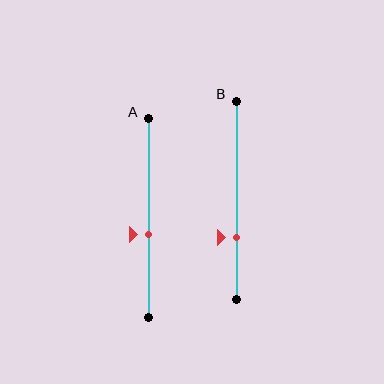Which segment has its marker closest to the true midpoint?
Segment A has its marker closest to the true midpoint.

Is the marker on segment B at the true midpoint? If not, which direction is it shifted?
No, the marker on segment B is shifted downward by about 18% of the segment length.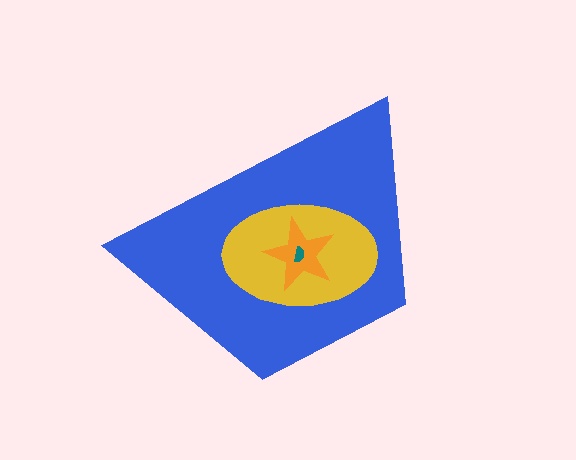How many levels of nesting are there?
4.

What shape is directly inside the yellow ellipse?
The orange star.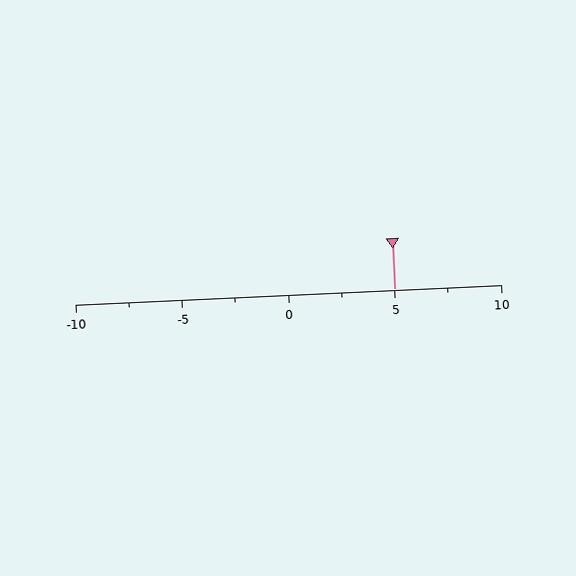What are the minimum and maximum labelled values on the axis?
The axis runs from -10 to 10.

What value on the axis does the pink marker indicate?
The marker indicates approximately 5.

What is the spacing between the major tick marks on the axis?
The major ticks are spaced 5 apart.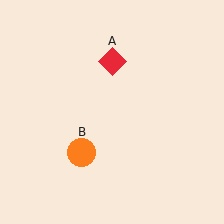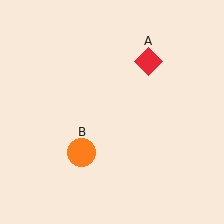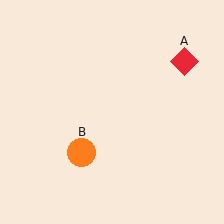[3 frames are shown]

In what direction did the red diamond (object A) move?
The red diamond (object A) moved right.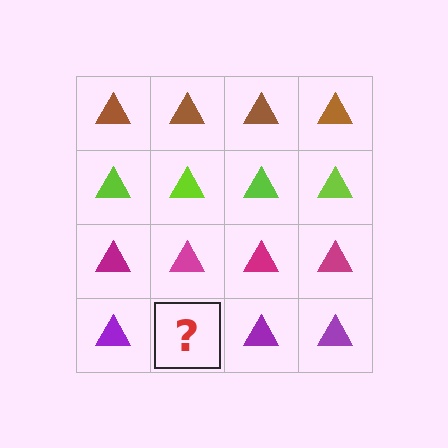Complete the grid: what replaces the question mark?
The question mark should be replaced with a purple triangle.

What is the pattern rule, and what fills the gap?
The rule is that each row has a consistent color. The gap should be filled with a purple triangle.